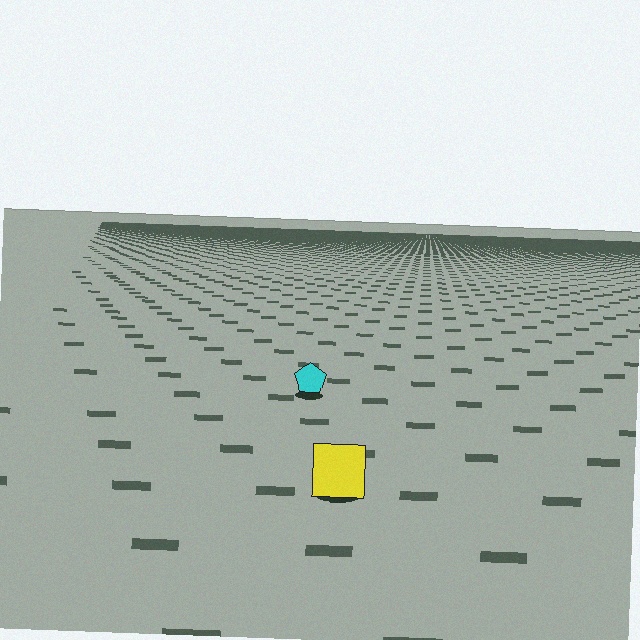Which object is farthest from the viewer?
The cyan pentagon is farthest from the viewer. It appears smaller and the ground texture around it is denser.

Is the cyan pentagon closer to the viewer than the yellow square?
No. The yellow square is closer — you can tell from the texture gradient: the ground texture is coarser near it.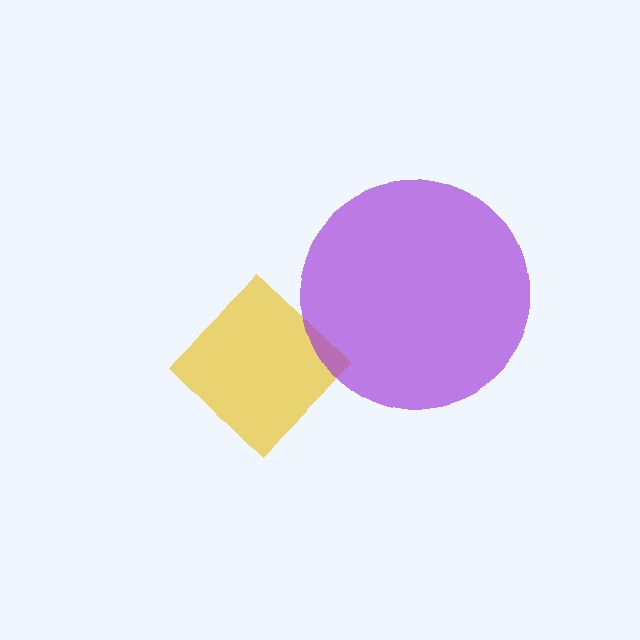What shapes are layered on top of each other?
The layered shapes are: a yellow diamond, a purple circle.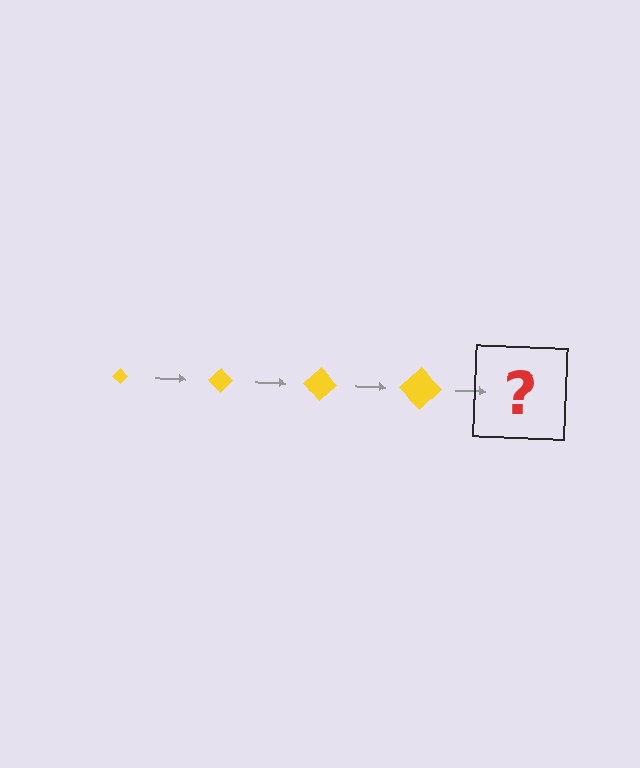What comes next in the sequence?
The next element should be a yellow diamond, larger than the previous one.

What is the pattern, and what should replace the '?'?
The pattern is that the diamond gets progressively larger each step. The '?' should be a yellow diamond, larger than the previous one.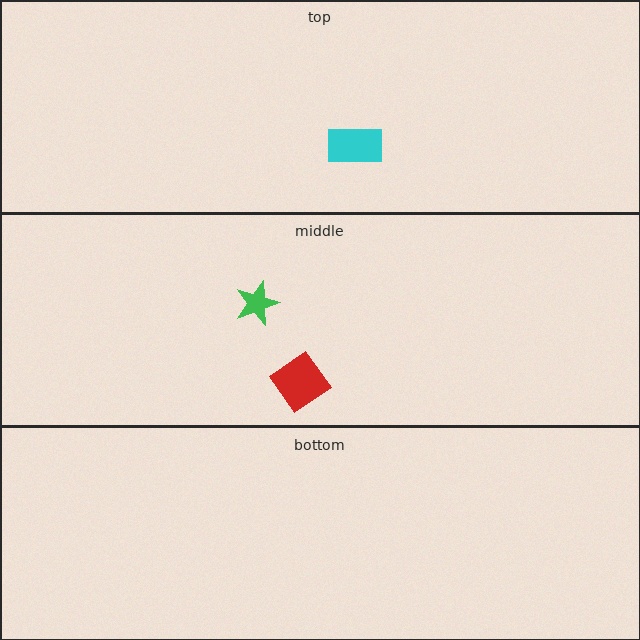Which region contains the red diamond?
The middle region.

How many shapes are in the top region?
1.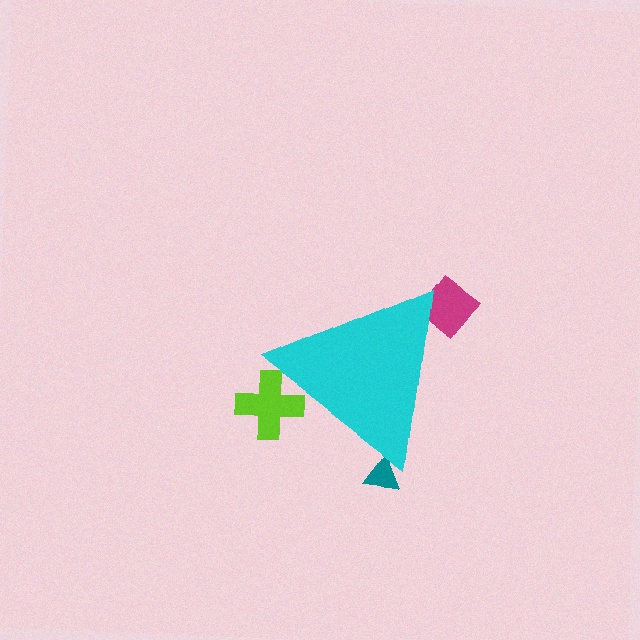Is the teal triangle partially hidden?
Yes, the teal triangle is partially hidden behind the cyan triangle.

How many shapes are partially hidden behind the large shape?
3 shapes are partially hidden.